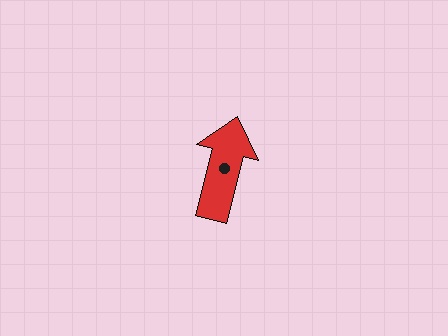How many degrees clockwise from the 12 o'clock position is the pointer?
Approximately 14 degrees.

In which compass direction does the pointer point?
North.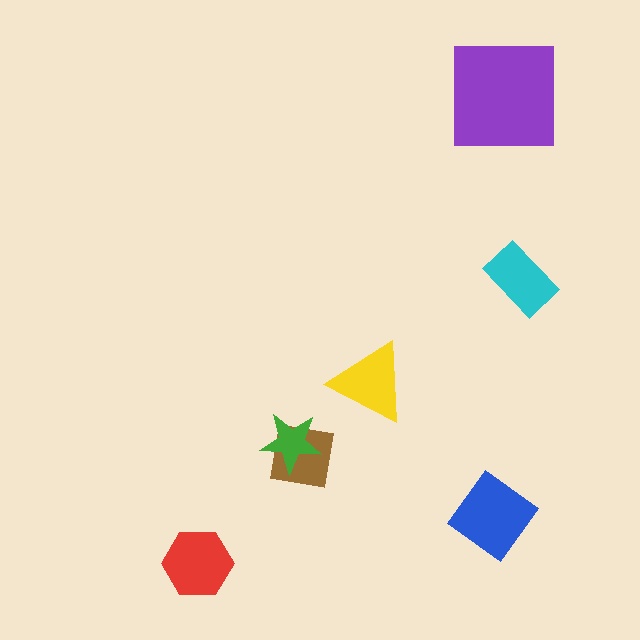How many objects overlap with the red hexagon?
0 objects overlap with the red hexagon.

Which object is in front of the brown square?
The green star is in front of the brown square.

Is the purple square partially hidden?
No, no other shape covers it.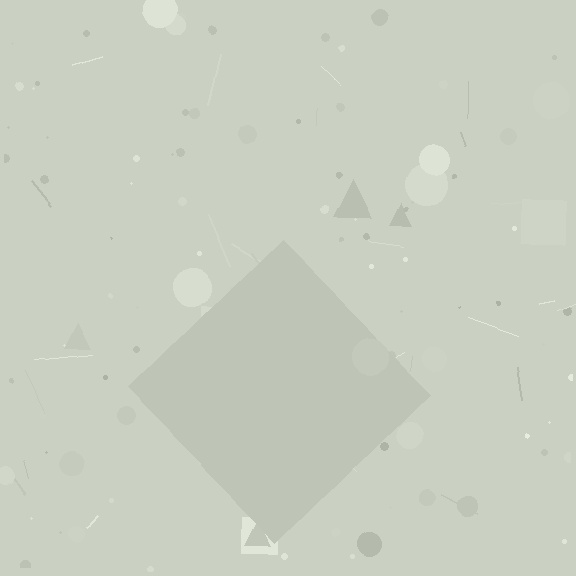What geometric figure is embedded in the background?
A diamond is embedded in the background.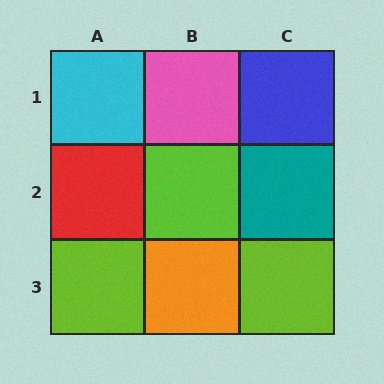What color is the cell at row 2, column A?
Red.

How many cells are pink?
1 cell is pink.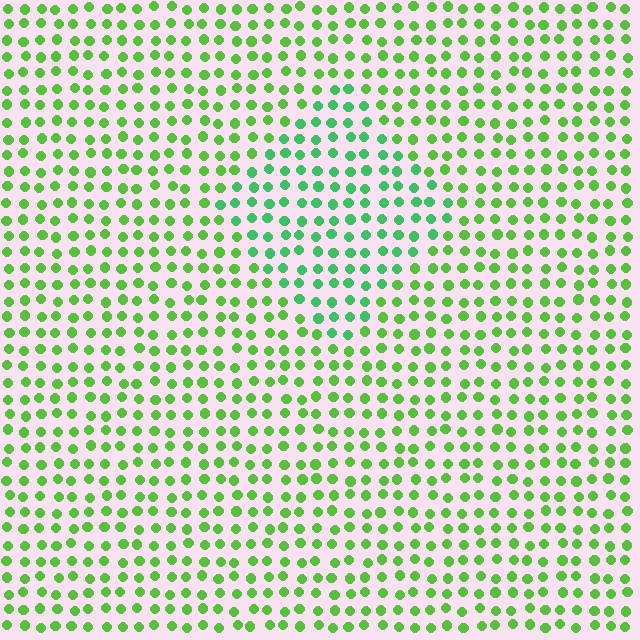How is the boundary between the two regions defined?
The boundary is defined purely by a slight shift in hue (about 31 degrees). Spacing, size, and orientation are identical on both sides.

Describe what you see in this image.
The image is filled with small lime elements in a uniform arrangement. A diamond-shaped region is visible where the elements are tinted to a slightly different hue, forming a subtle color boundary.